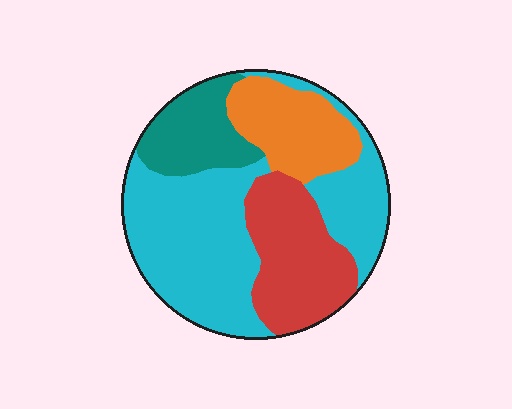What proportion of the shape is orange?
Orange takes up about one sixth (1/6) of the shape.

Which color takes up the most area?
Cyan, at roughly 50%.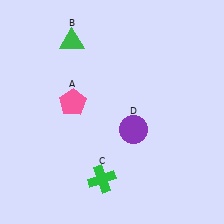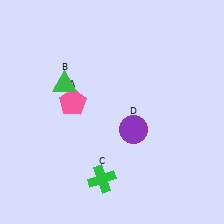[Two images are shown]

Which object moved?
The green triangle (B) moved down.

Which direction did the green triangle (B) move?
The green triangle (B) moved down.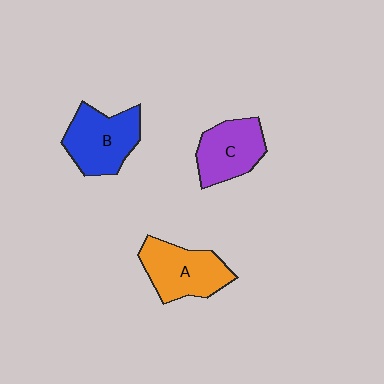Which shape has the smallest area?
Shape C (purple).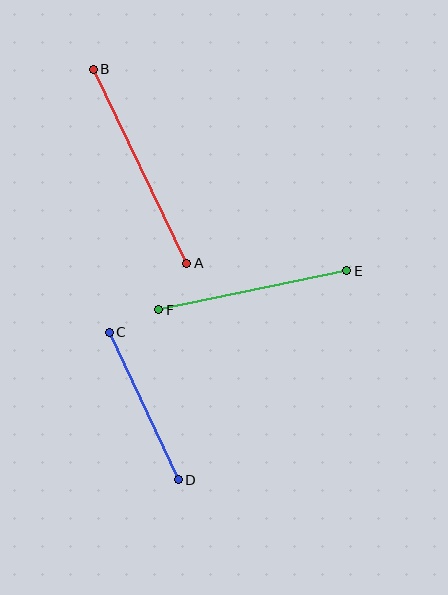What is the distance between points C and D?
The distance is approximately 163 pixels.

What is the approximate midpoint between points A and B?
The midpoint is at approximately (140, 166) pixels.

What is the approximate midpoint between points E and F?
The midpoint is at approximately (253, 290) pixels.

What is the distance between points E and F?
The distance is approximately 192 pixels.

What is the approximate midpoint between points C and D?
The midpoint is at approximately (144, 406) pixels.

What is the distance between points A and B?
The distance is approximately 216 pixels.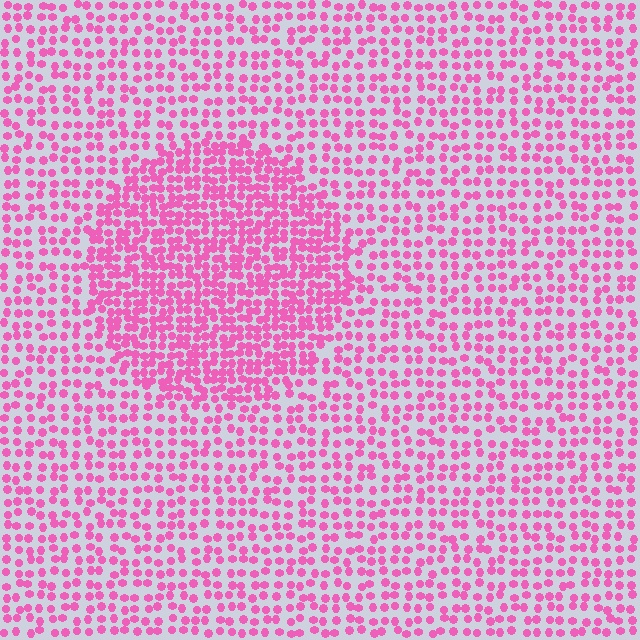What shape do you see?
I see a circle.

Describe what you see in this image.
The image contains small pink elements arranged at two different densities. A circle-shaped region is visible where the elements are more densely packed than the surrounding area.